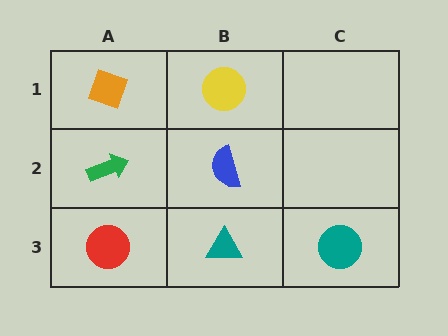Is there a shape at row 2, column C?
No, that cell is empty.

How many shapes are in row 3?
3 shapes.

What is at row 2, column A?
A green arrow.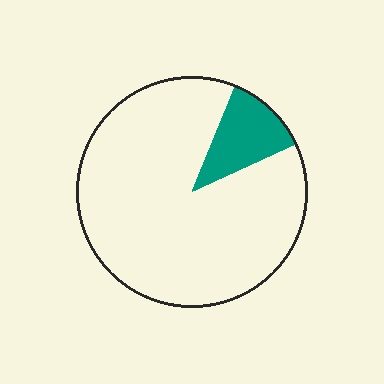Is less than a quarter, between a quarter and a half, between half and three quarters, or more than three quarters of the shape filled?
Less than a quarter.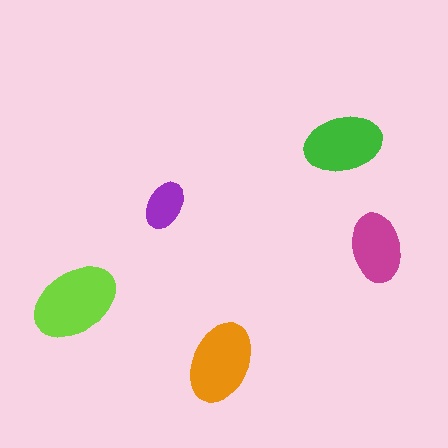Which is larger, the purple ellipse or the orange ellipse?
The orange one.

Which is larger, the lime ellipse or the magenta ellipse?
The lime one.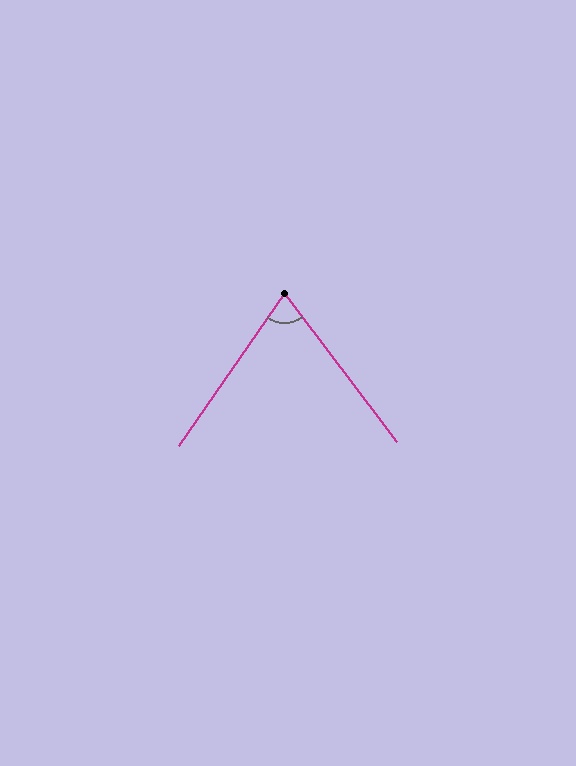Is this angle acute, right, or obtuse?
It is acute.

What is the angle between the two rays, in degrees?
Approximately 72 degrees.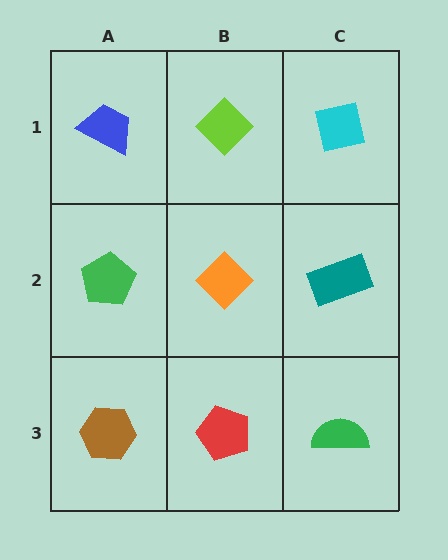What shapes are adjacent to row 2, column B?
A lime diamond (row 1, column B), a red pentagon (row 3, column B), a green pentagon (row 2, column A), a teal rectangle (row 2, column C).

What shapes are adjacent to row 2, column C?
A cyan square (row 1, column C), a green semicircle (row 3, column C), an orange diamond (row 2, column B).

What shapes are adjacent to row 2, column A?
A blue trapezoid (row 1, column A), a brown hexagon (row 3, column A), an orange diamond (row 2, column B).